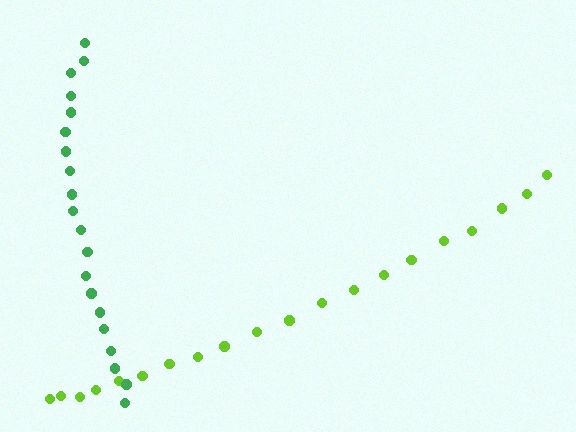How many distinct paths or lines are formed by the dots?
There are 2 distinct paths.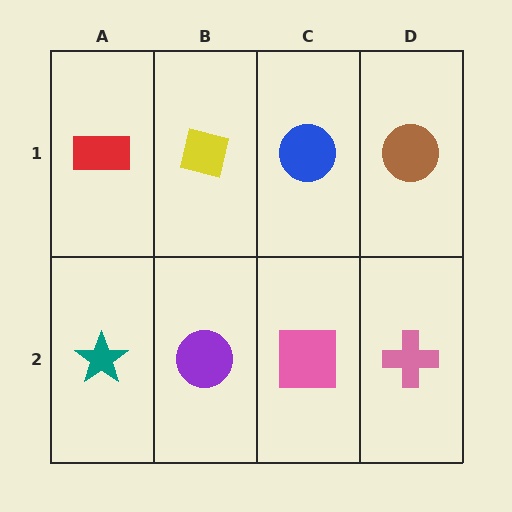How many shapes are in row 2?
4 shapes.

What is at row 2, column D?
A pink cross.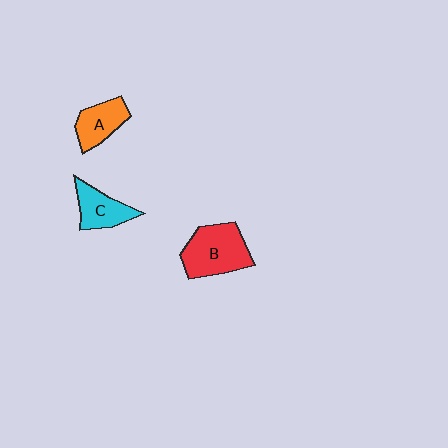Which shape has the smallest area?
Shape A (orange).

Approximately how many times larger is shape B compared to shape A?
Approximately 1.6 times.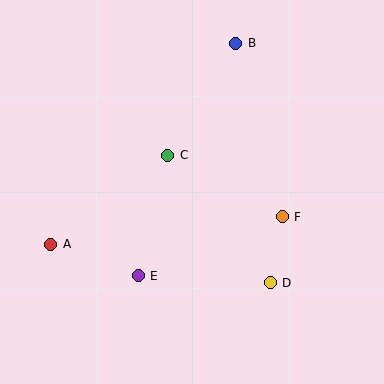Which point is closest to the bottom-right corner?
Point D is closest to the bottom-right corner.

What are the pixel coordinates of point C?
Point C is at (168, 155).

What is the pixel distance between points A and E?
The distance between A and E is 93 pixels.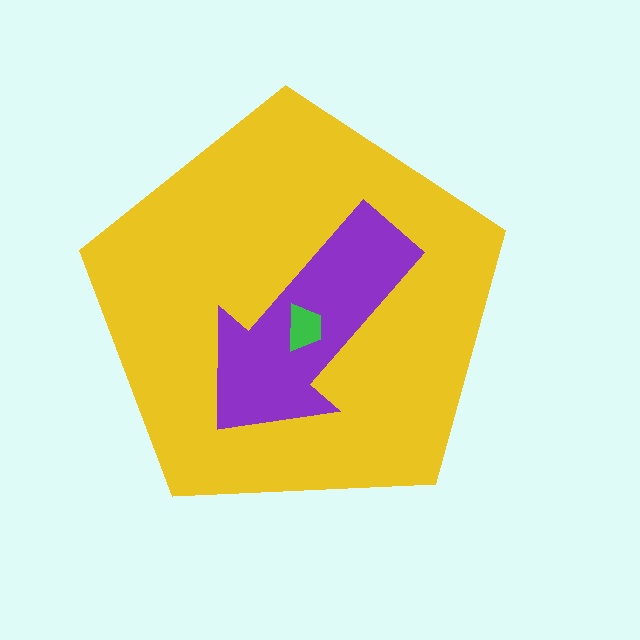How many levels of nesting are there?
3.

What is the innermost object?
The green trapezoid.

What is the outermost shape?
The yellow pentagon.